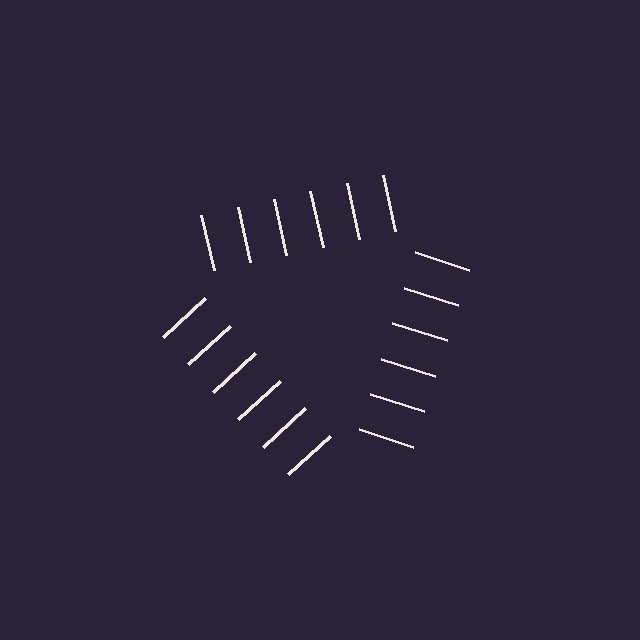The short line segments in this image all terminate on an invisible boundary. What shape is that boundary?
An illusory triangle — the line segments terminate on its edges but no continuous stroke is drawn.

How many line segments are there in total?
18 — 6 along each of the 3 edges.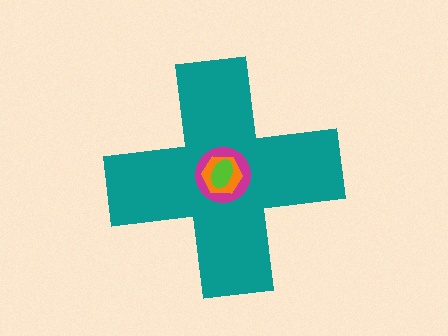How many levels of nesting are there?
4.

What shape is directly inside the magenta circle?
The orange hexagon.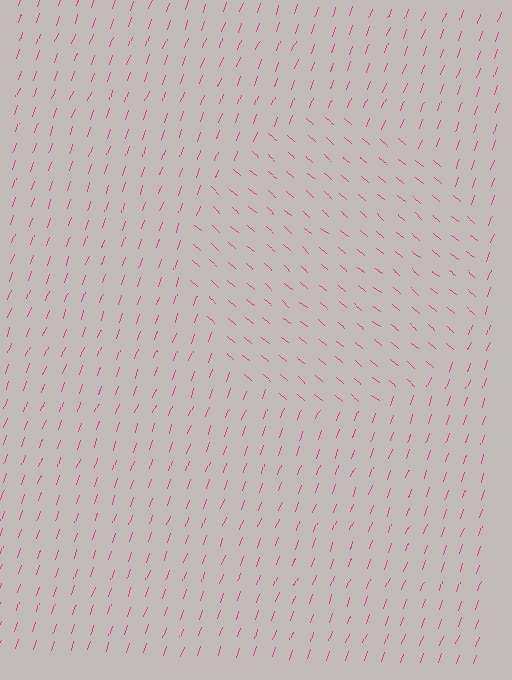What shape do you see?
I see a circle.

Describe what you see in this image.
The image is filled with small magenta line segments. A circle region in the image has lines oriented differently from the surrounding lines, creating a visible texture boundary.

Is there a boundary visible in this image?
Yes, there is a texture boundary formed by a change in line orientation.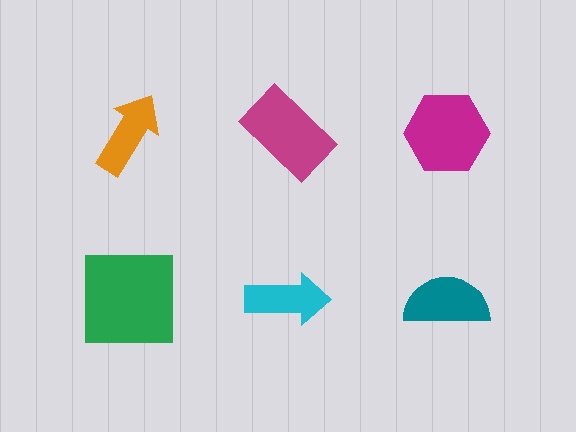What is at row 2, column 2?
A cyan arrow.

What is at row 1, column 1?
An orange arrow.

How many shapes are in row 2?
3 shapes.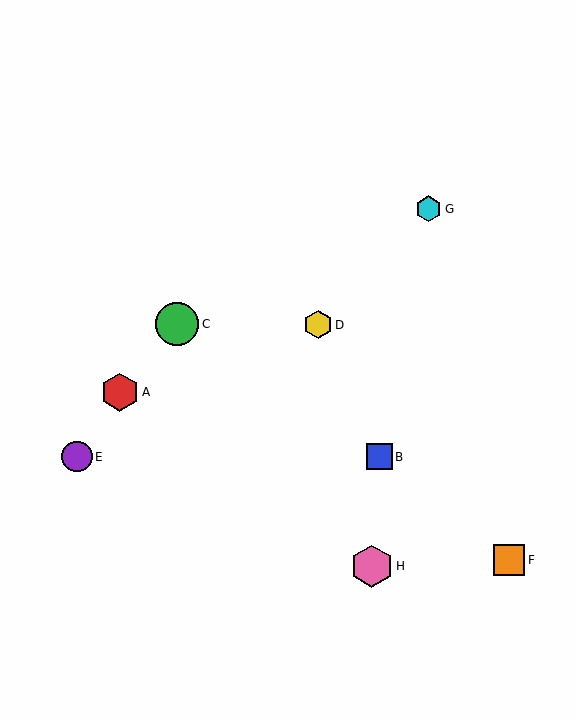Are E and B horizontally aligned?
Yes, both are at y≈457.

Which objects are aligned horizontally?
Objects B, E are aligned horizontally.